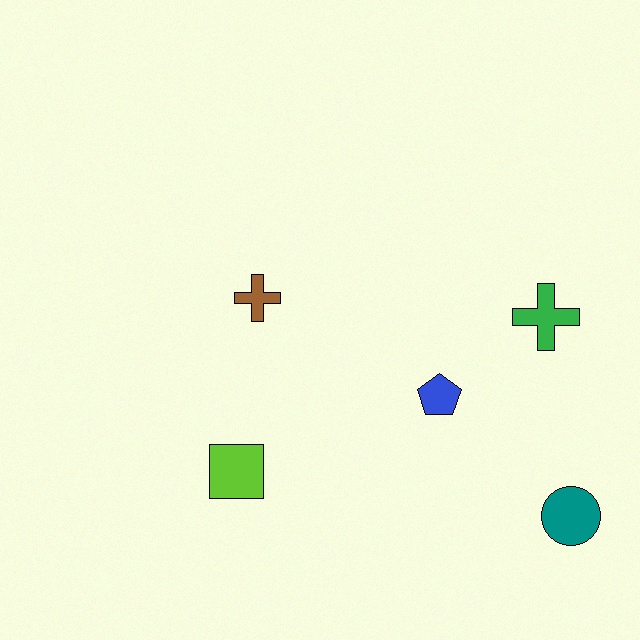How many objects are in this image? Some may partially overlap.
There are 5 objects.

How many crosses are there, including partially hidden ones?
There are 2 crosses.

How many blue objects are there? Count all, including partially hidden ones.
There is 1 blue object.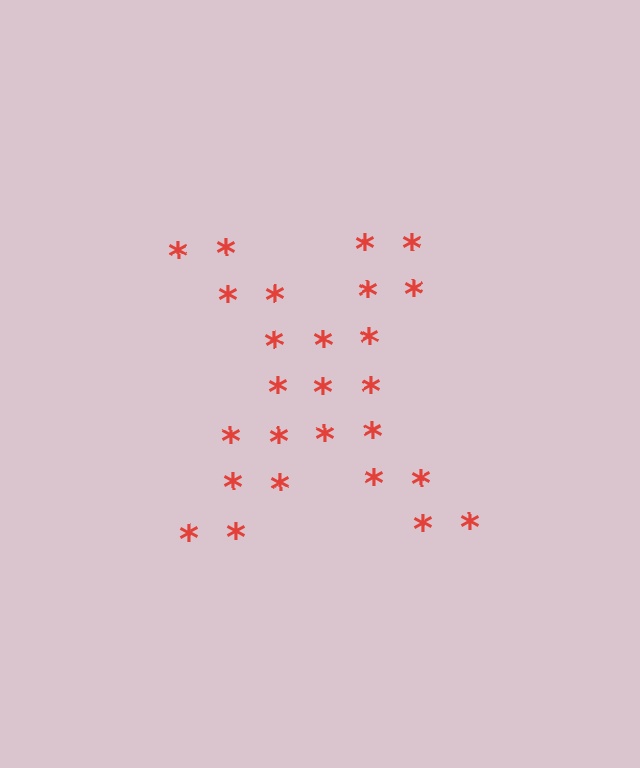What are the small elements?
The small elements are asterisks.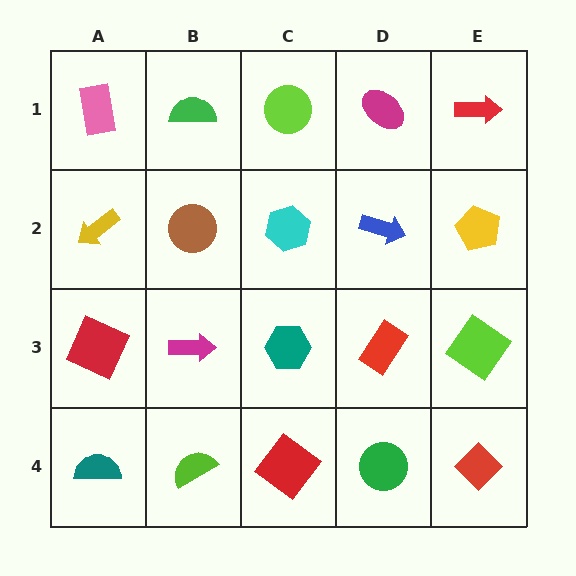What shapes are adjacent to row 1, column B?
A brown circle (row 2, column B), a pink rectangle (row 1, column A), a lime circle (row 1, column C).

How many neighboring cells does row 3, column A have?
3.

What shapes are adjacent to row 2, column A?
A pink rectangle (row 1, column A), a red square (row 3, column A), a brown circle (row 2, column B).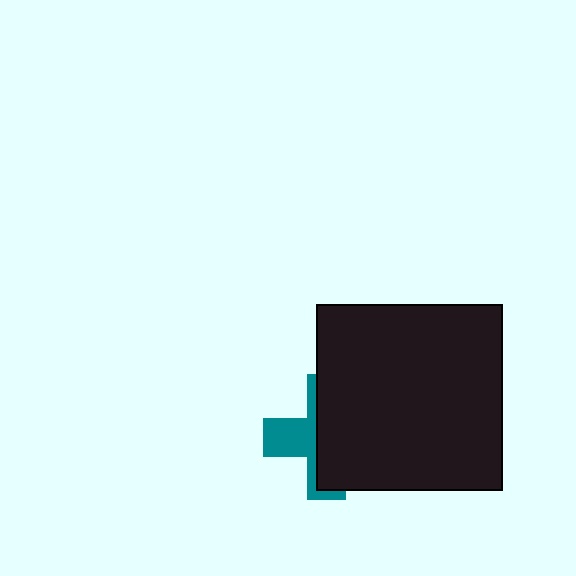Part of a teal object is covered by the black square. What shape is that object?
It is a cross.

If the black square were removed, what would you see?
You would see the complete teal cross.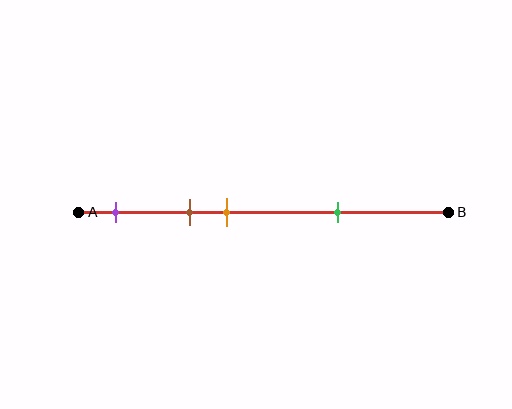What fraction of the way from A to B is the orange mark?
The orange mark is approximately 40% (0.4) of the way from A to B.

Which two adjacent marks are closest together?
The brown and orange marks are the closest adjacent pair.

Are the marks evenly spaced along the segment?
No, the marks are not evenly spaced.